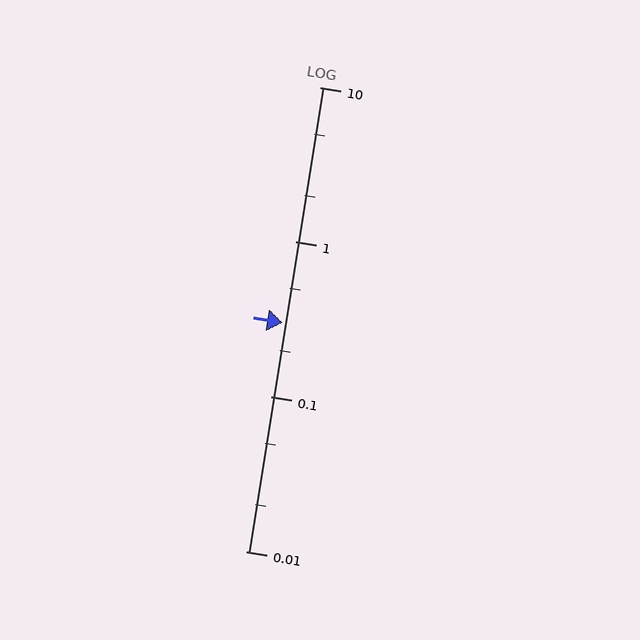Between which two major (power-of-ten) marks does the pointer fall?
The pointer is between 0.1 and 1.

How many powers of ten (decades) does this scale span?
The scale spans 3 decades, from 0.01 to 10.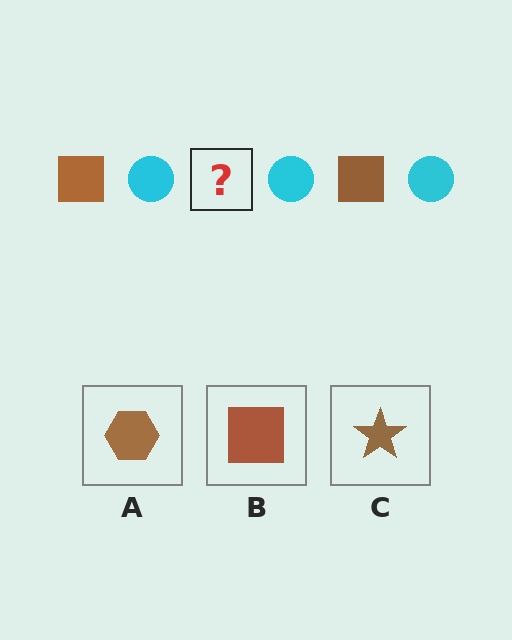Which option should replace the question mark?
Option B.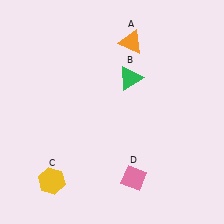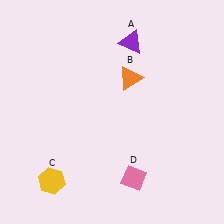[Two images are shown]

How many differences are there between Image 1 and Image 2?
There are 2 differences between the two images.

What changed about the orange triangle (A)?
In Image 1, A is orange. In Image 2, it changed to purple.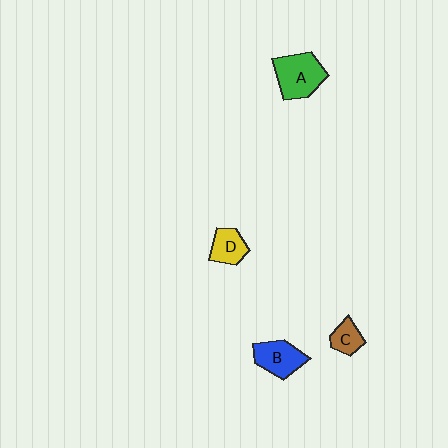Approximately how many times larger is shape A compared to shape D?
Approximately 1.7 times.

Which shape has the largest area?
Shape A (green).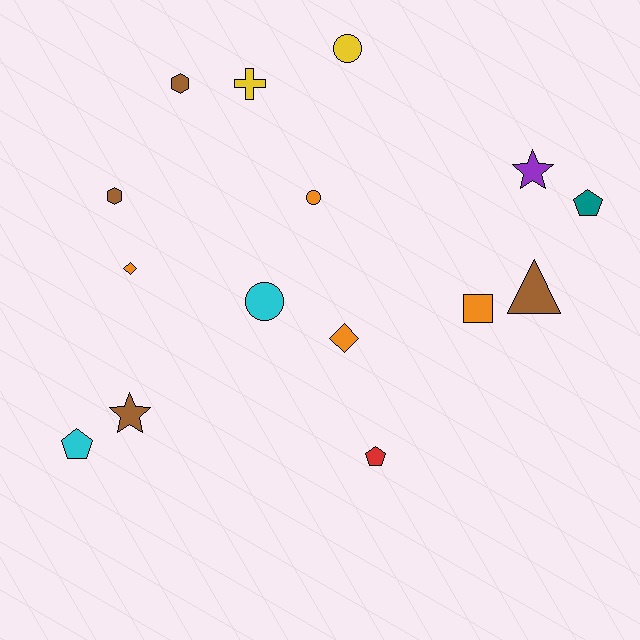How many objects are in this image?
There are 15 objects.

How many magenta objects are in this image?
There are no magenta objects.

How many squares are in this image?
There is 1 square.